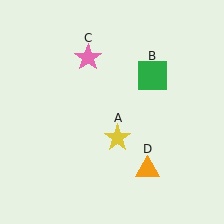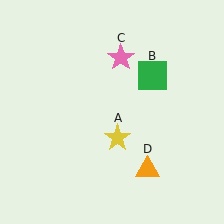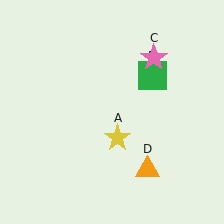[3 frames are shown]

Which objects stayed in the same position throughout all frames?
Yellow star (object A) and green square (object B) and orange triangle (object D) remained stationary.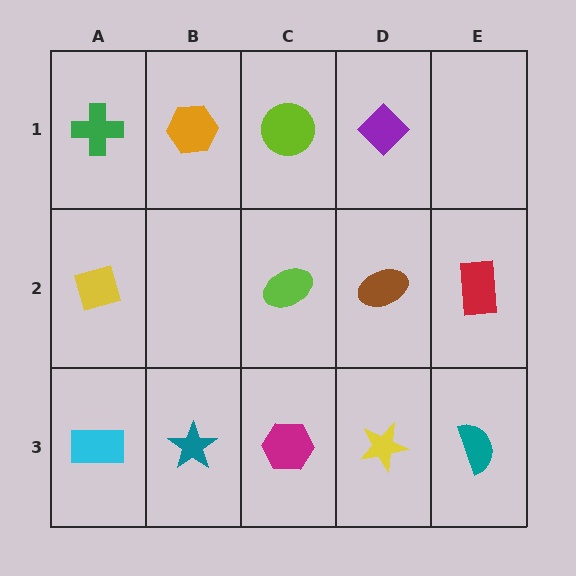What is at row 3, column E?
A teal semicircle.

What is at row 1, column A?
A green cross.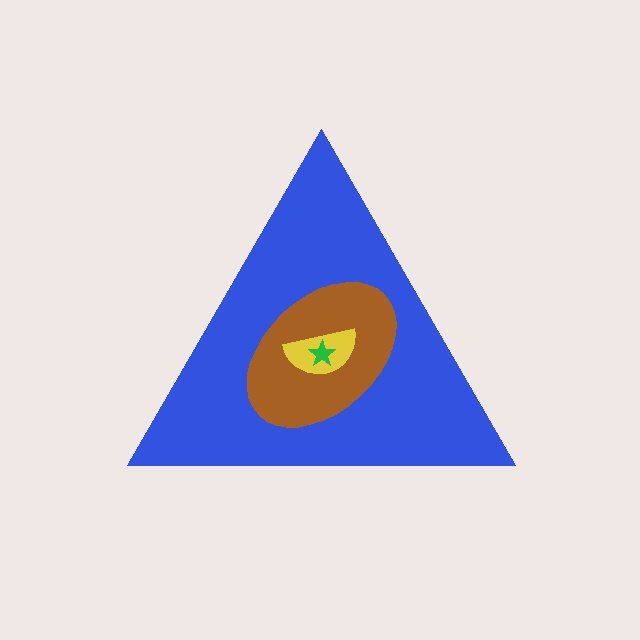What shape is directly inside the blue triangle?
The brown ellipse.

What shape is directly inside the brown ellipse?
The yellow semicircle.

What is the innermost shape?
The green star.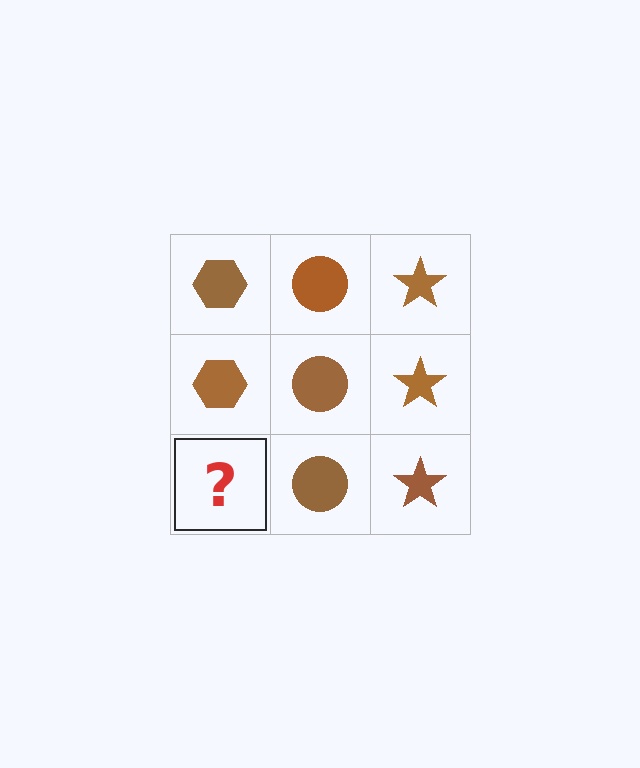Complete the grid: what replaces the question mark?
The question mark should be replaced with a brown hexagon.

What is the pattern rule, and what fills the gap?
The rule is that each column has a consistent shape. The gap should be filled with a brown hexagon.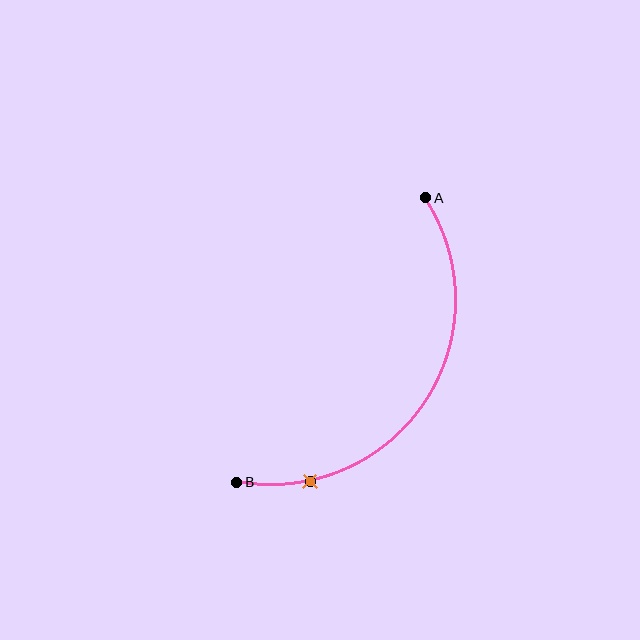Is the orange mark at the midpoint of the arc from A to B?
No. The orange mark lies on the arc but is closer to endpoint B. The arc midpoint would be at the point on the curve equidistant along the arc from both A and B.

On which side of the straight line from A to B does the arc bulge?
The arc bulges to the right of the straight line connecting A and B.